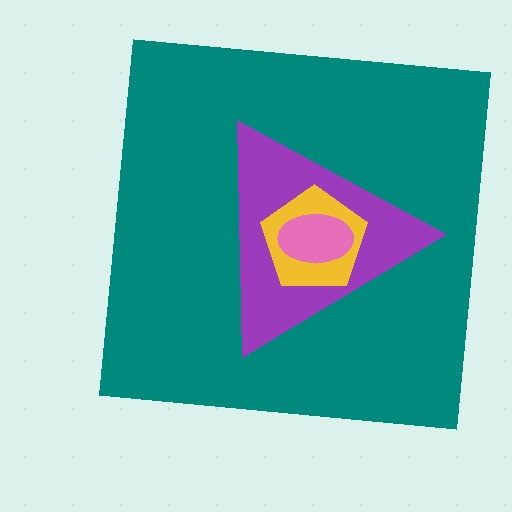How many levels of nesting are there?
4.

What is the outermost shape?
The teal square.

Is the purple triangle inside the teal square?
Yes.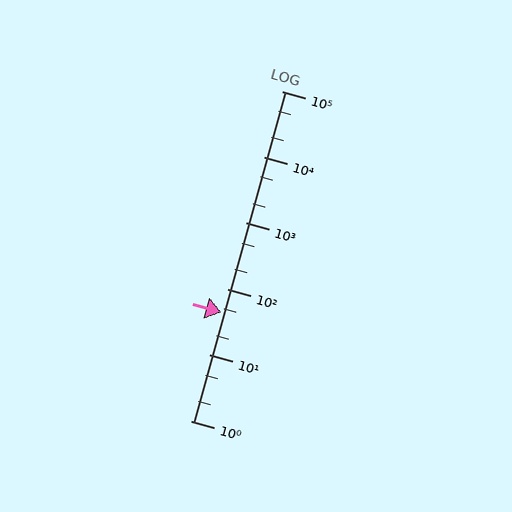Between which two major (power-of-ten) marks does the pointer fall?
The pointer is between 10 and 100.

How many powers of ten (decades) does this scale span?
The scale spans 5 decades, from 1 to 100000.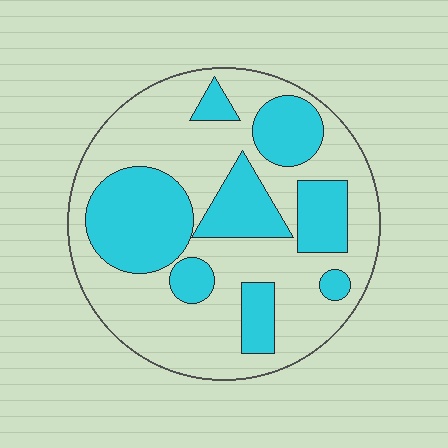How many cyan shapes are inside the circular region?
8.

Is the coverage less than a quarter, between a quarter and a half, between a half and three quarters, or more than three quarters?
Between a quarter and a half.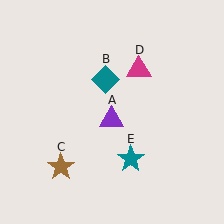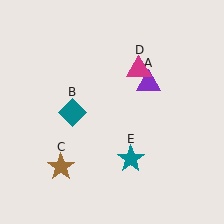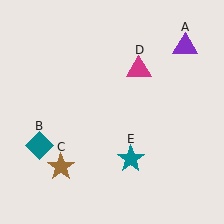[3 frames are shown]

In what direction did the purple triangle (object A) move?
The purple triangle (object A) moved up and to the right.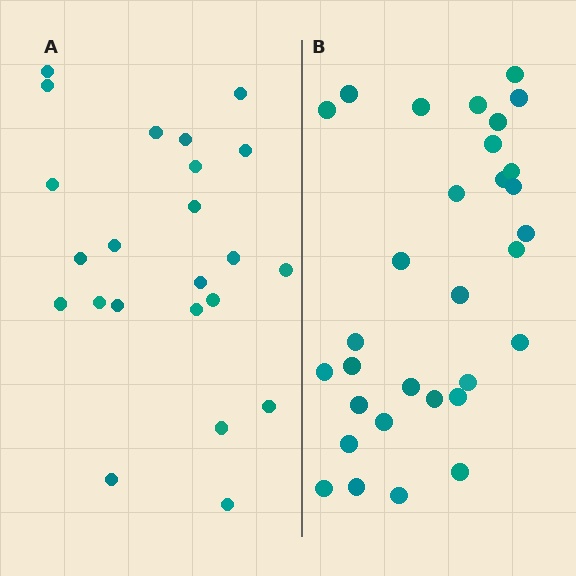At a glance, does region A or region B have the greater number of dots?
Region B (the right region) has more dots.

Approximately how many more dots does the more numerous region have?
Region B has roughly 8 or so more dots than region A.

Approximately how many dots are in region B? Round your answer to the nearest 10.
About 30 dots. (The exact count is 31, which rounds to 30.)